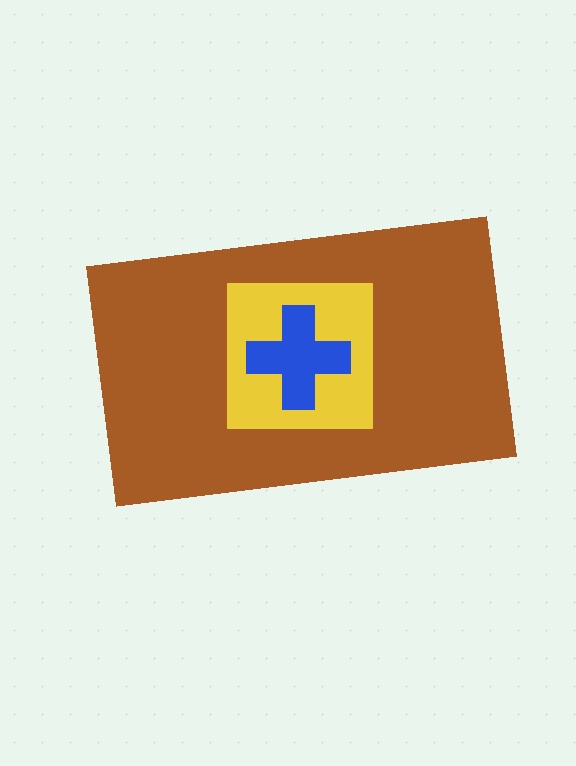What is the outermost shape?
The brown rectangle.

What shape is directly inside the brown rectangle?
The yellow square.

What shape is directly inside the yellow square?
The blue cross.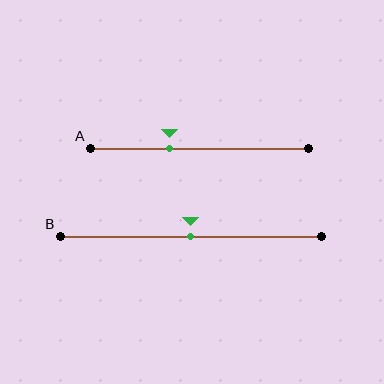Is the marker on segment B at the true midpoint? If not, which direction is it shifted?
Yes, the marker on segment B is at the true midpoint.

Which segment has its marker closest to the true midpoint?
Segment B has its marker closest to the true midpoint.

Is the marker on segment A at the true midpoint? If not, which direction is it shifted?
No, the marker on segment A is shifted to the left by about 14% of the segment length.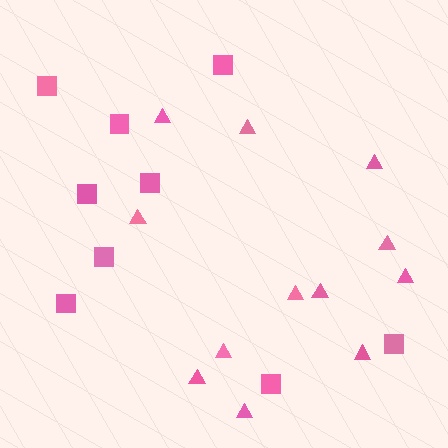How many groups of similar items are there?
There are 2 groups: one group of squares (9) and one group of triangles (12).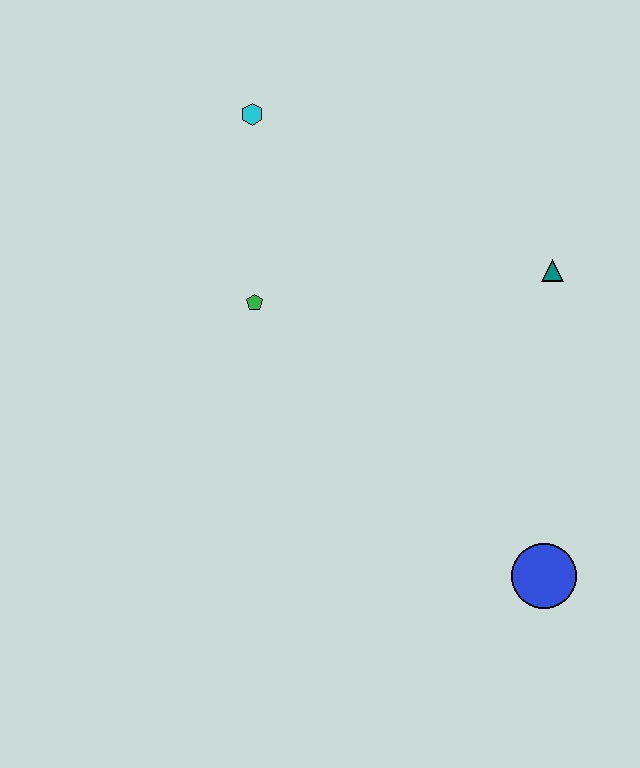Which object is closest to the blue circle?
The teal triangle is closest to the blue circle.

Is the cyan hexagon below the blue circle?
No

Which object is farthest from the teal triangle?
The cyan hexagon is farthest from the teal triangle.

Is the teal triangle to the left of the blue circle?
No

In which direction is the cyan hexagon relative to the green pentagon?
The cyan hexagon is above the green pentagon.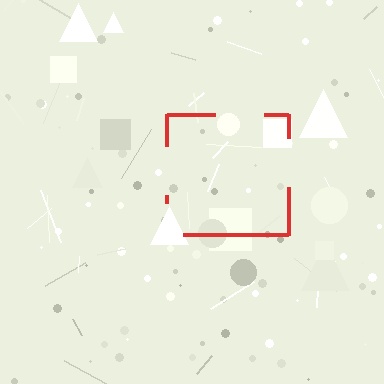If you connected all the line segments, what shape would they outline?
They would outline a square.